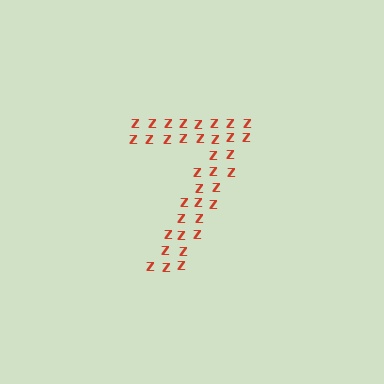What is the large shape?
The large shape is the digit 7.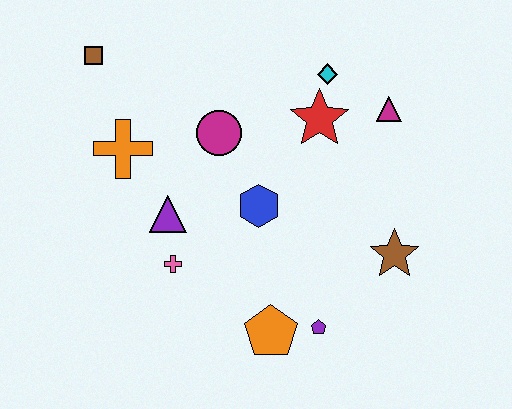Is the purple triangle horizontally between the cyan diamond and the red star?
No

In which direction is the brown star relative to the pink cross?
The brown star is to the right of the pink cross.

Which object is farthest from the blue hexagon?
The brown square is farthest from the blue hexagon.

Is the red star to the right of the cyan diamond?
No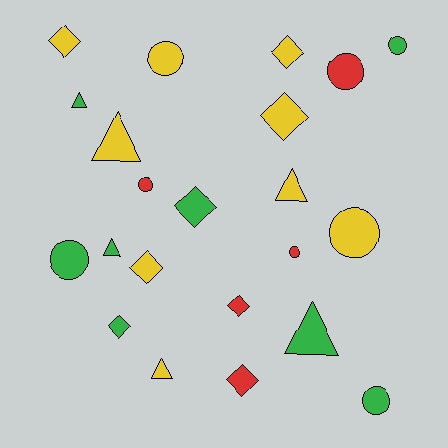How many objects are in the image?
There are 22 objects.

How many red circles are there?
There are 3 red circles.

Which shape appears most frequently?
Circle, with 8 objects.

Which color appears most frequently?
Yellow, with 9 objects.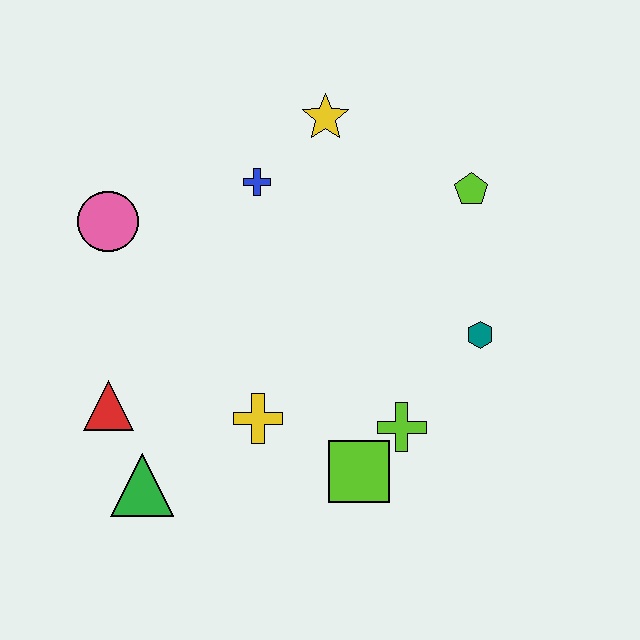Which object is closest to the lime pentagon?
The teal hexagon is closest to the lime pentagon.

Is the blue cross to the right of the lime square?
No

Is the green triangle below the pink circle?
Yes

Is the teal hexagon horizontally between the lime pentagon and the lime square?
No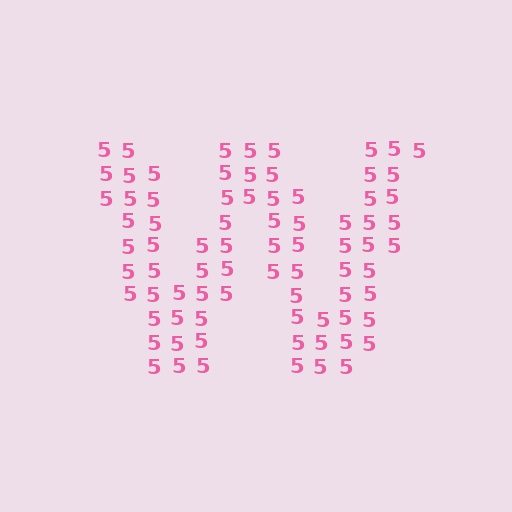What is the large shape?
The large shape is the letter W.